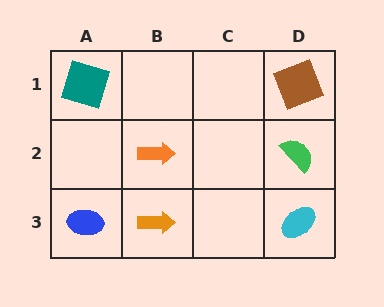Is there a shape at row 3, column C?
No, that cell is empty.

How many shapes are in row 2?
2 shapes.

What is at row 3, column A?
A blue ellipse.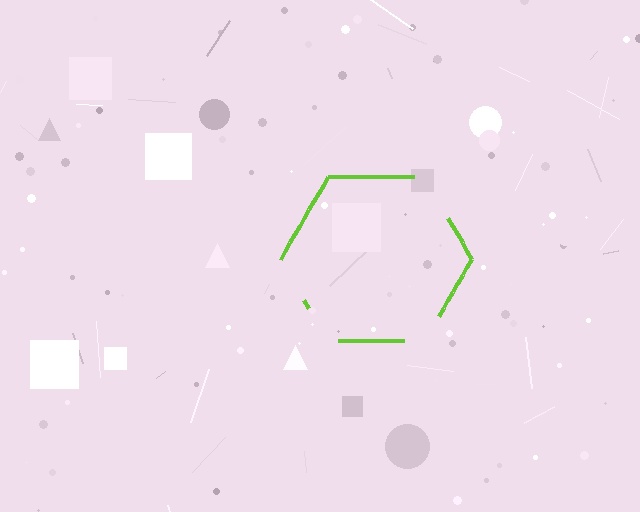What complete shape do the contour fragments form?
The contour fragments form a hexagon.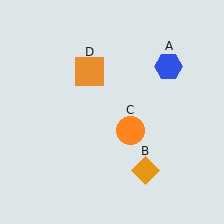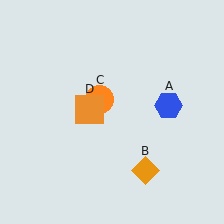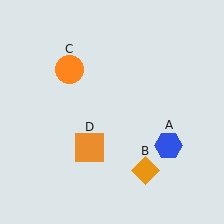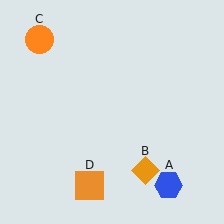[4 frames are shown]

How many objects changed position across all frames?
3 objects changed position: blue hexagon (object A), orange circle (object C), orange square (object D).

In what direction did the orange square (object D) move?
The orange square (object D) moved down.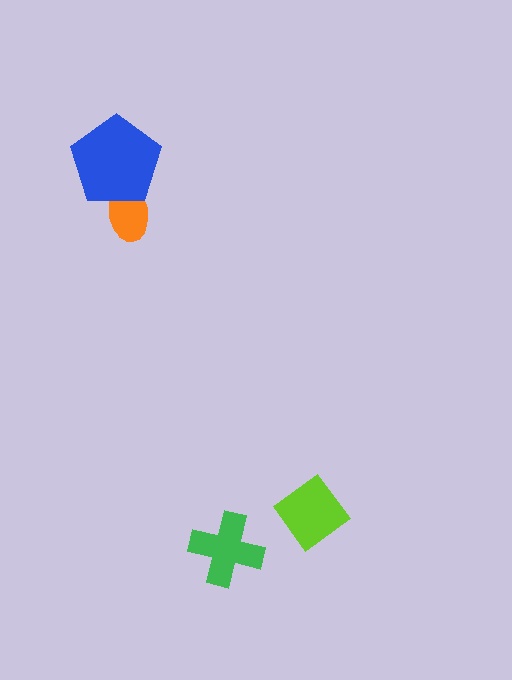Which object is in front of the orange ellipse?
The blue pentagon is in front of the orange ellipse.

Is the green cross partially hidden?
No, no other shape covers it.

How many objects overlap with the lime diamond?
0 objects overlap with the lime diamond.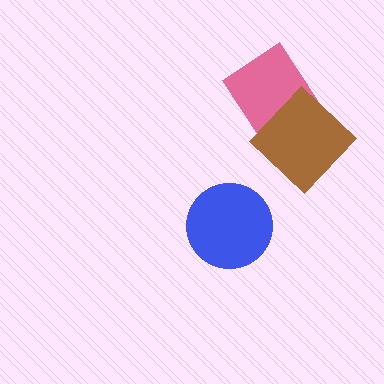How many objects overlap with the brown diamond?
1 object overlaps with the brown diamond.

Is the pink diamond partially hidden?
Yes, it is partially covered by another shape.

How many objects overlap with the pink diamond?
1 object overlaps with the pink diamond.